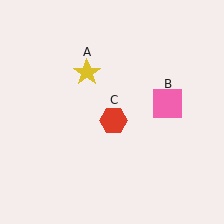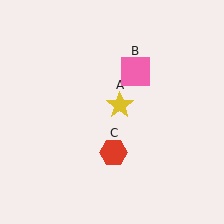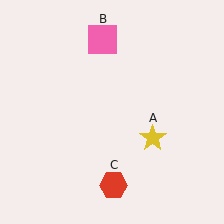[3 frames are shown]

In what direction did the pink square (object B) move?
The pink square (object B) moved up and to the left.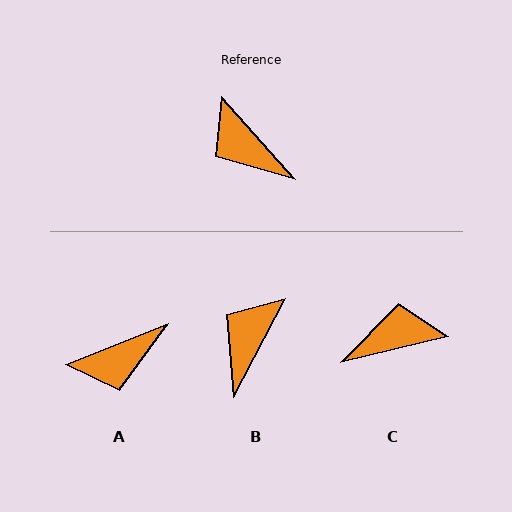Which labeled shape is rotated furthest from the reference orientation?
C, about 118 degrees away.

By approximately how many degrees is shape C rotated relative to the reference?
Approximately 118 degrees clockwise.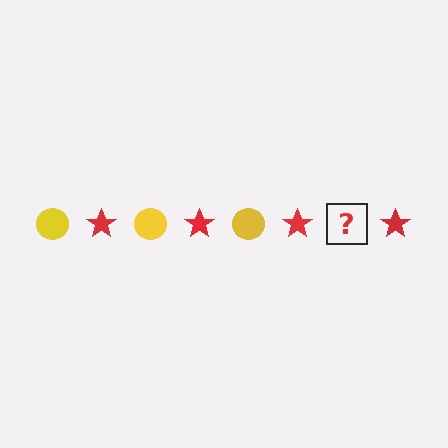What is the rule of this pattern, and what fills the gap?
The rule is that the pattern alternates between yellow circle and red star. The gap should be filled with a yellow circle.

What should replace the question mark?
The question mark should be replaced with a yellow circle.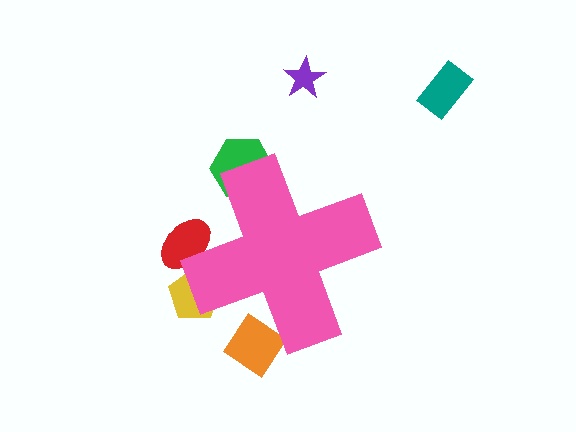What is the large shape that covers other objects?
A pink cross.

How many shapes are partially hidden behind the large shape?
4 shapes are partially hidden.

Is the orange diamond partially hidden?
Yes, the orange diamond is partially hidden behind the pink cross.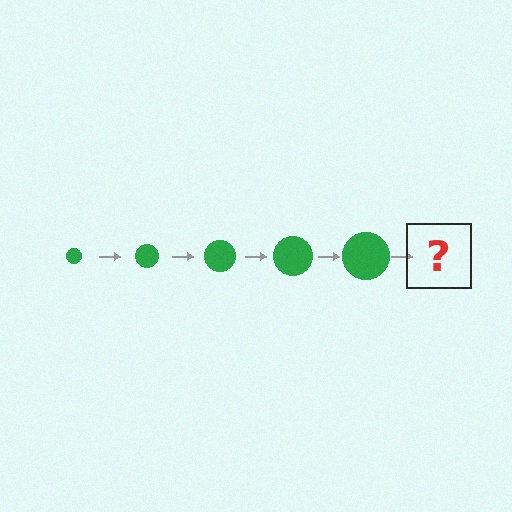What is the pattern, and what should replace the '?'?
The pattern is that the circle gets progressively larger each step. The '?' should be a green circle, larger than the previous one.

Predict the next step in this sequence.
The next step is a green circle, larger than the previous one.